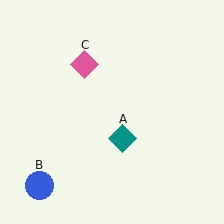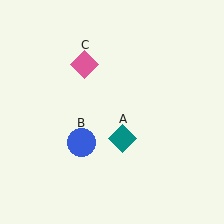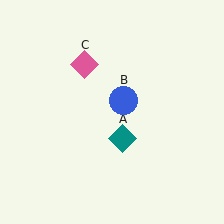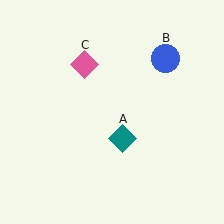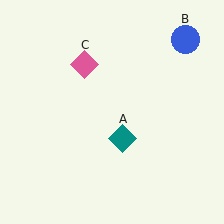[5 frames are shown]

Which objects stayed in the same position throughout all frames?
Teal diamond (object A) and pink diamond (object C) remained stationary.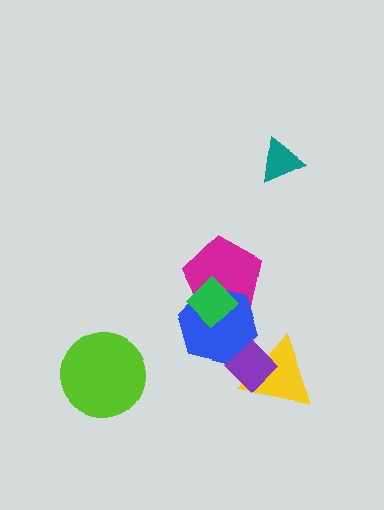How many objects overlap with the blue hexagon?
3 objects overlap with the blue hexagon.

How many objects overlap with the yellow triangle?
1 object overlaps with the yellow triangle.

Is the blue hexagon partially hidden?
Yes, it is partially covered by another shape.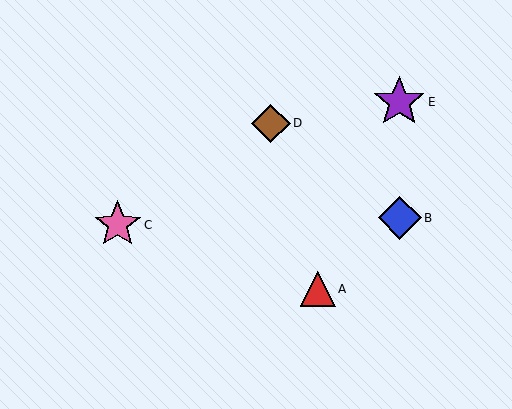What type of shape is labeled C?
Shape C is a pink star.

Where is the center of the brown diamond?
The center of the brown diamond is at (271, 123).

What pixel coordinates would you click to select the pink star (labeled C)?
Click at (118, 225) to select the pink star C.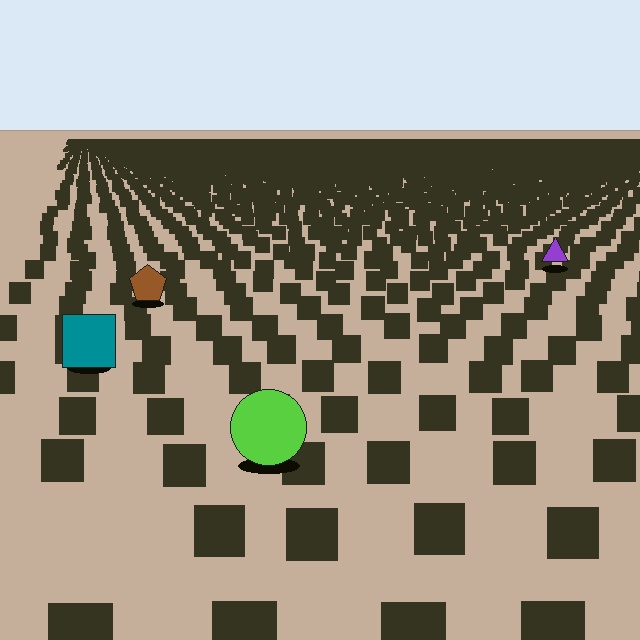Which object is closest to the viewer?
The lime circle is closest. The texture marks near it are larger and more spread out.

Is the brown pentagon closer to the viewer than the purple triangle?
Yes. The brown pentagon is closer — you can tell from the texture gradient: the ground texture is coarser near it.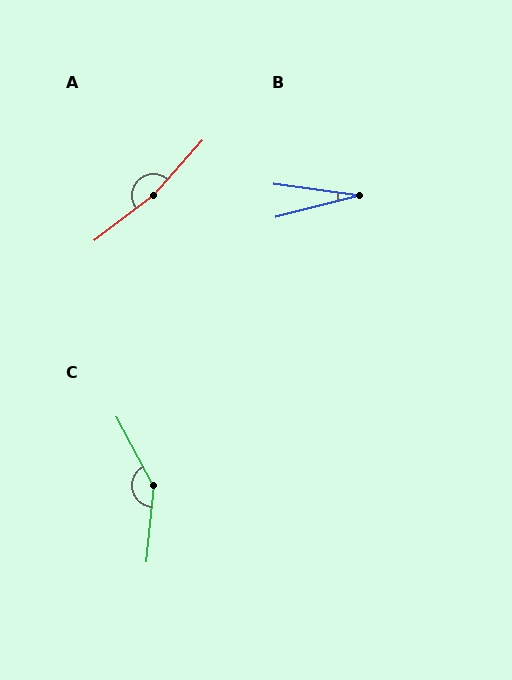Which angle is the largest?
A, at approximately 170 degrees.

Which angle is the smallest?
B, at approximately 22 degrees.